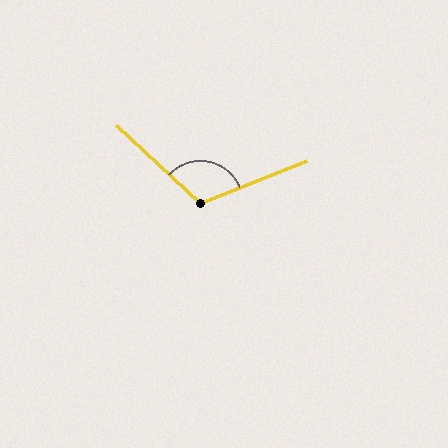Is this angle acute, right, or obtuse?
It is obtuse.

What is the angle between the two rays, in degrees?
Approximately 115 degrees.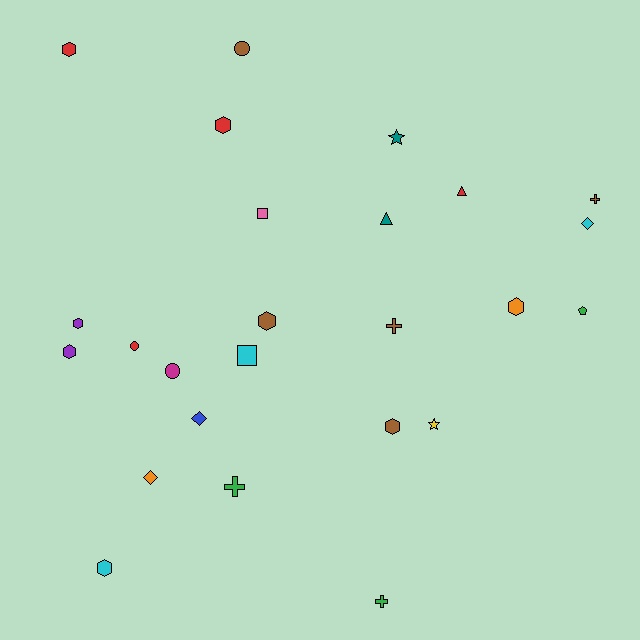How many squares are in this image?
There are 2 squares.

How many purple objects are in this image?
There are 2 purple objects.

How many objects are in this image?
There are 25 objects.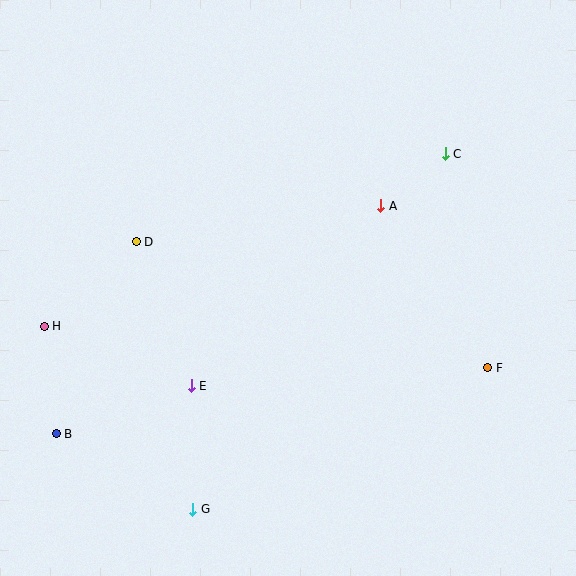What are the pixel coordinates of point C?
Point C is at (445, 154).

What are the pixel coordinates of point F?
Point F is at (488, 368).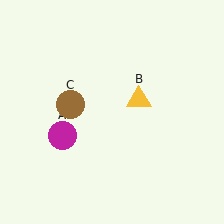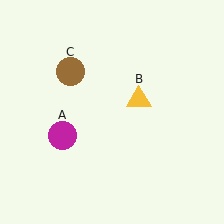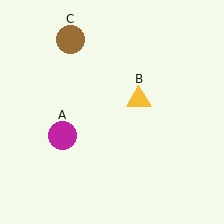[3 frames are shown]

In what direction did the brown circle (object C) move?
The brown circle (object C) moved up.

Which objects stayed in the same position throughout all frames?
Magenta circle (object A) and yellow triangle (object B) remained stationary.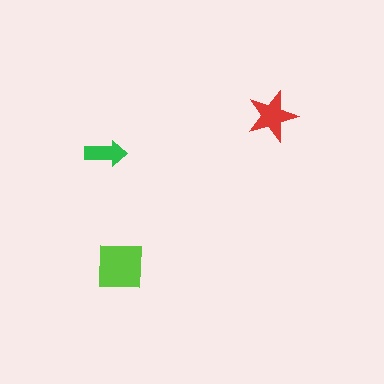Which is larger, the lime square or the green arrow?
The lime square.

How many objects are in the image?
There are 3 objects in the image.